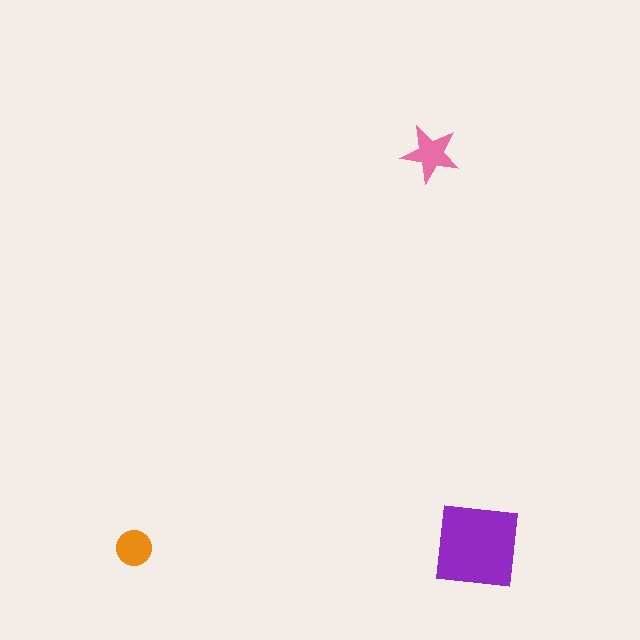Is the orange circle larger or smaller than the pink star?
Smaller.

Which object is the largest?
The purple square.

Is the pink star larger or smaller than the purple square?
Smaller.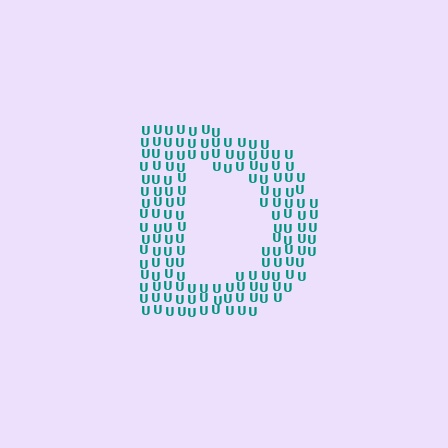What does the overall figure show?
The overall figure shows the letter D.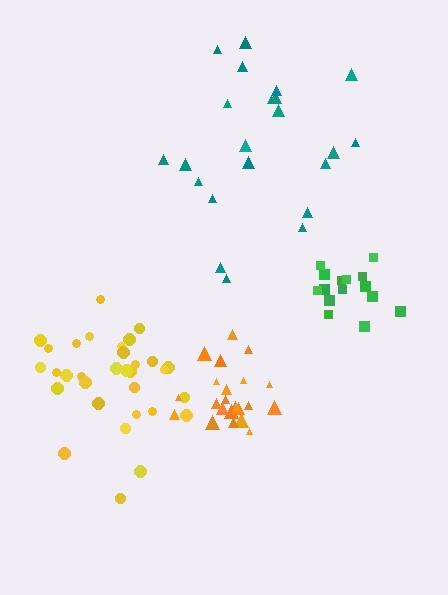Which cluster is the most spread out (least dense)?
Teal.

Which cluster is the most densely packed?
Orange.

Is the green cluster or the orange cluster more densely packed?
Orange.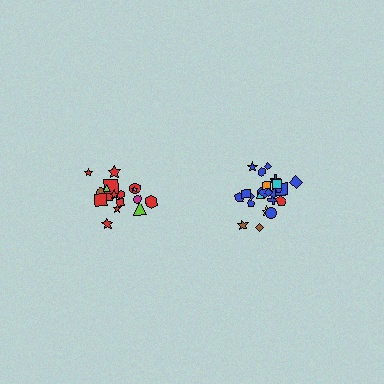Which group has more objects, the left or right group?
The right group.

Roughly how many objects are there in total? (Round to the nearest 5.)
Roughly 45 objects in total.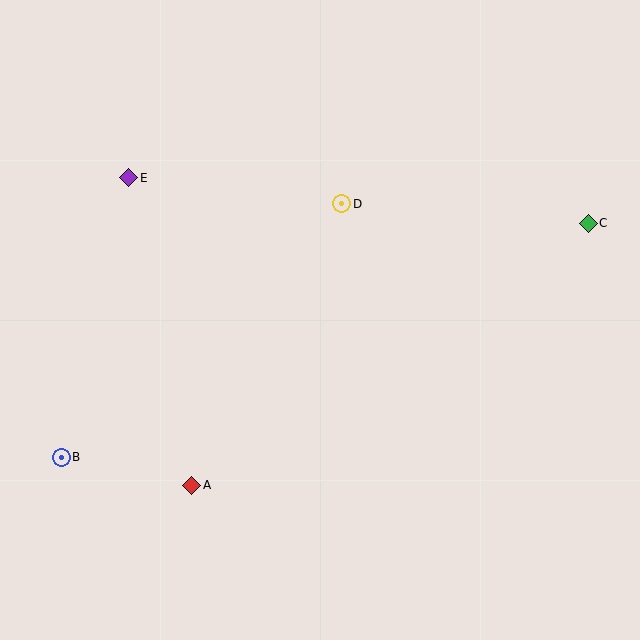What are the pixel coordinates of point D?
Point D is at (342, 204).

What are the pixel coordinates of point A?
Point A is at (192, 485).